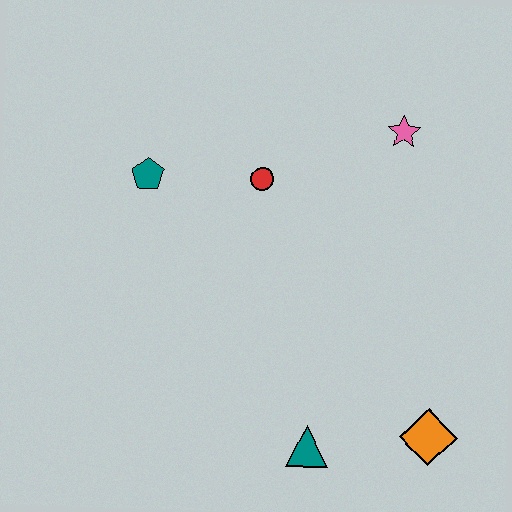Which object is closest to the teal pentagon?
The red circle is closest to the teal pentagon.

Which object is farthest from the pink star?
The teal triangle is farthest from the pink star.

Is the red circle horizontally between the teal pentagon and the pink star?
Yes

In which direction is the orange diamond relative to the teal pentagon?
The orange diamond is to the right of the teal pentagon.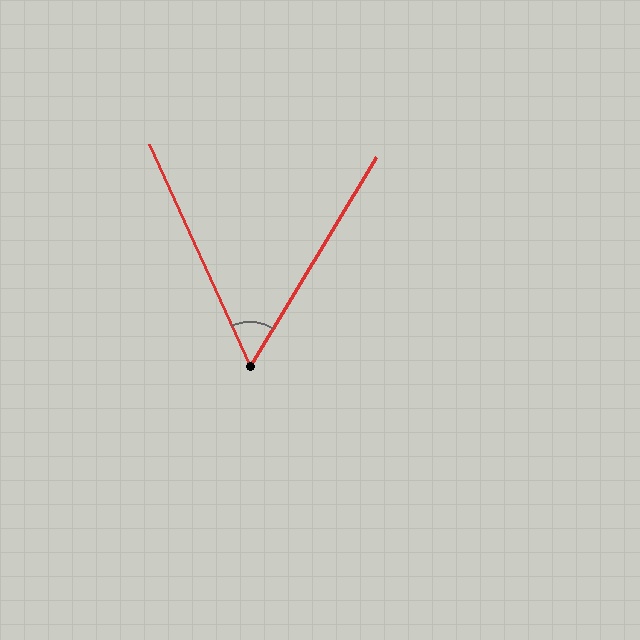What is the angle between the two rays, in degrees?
Approximately 55 degrees.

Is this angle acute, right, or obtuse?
It is acute.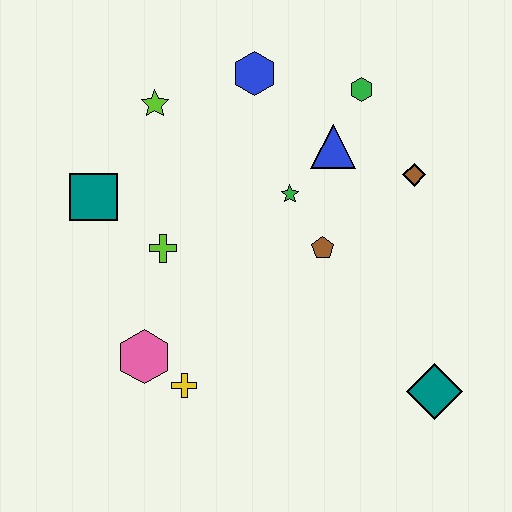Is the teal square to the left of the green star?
Yes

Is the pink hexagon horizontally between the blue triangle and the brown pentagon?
No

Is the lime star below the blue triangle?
No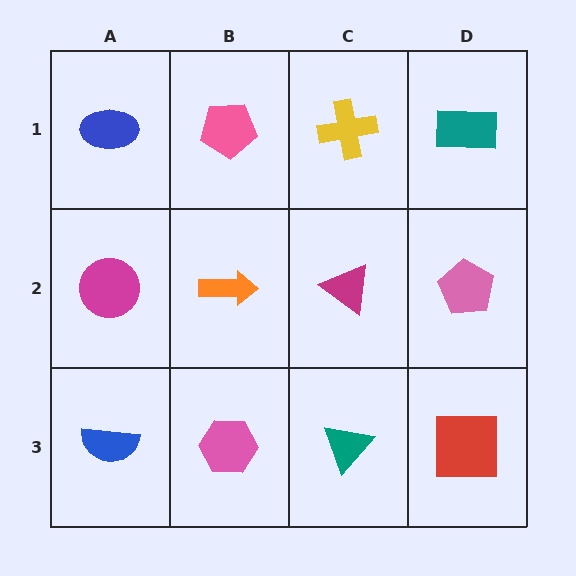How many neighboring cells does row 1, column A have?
2.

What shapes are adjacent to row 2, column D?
A teal rectangle (row 1, column D), a red square (row 3, column D), a magenta triangle (row 2, column C).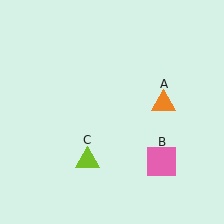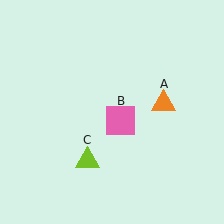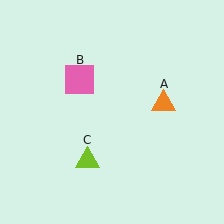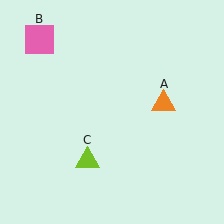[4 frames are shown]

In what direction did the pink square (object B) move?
The pink square (object B) moved up and to the left.